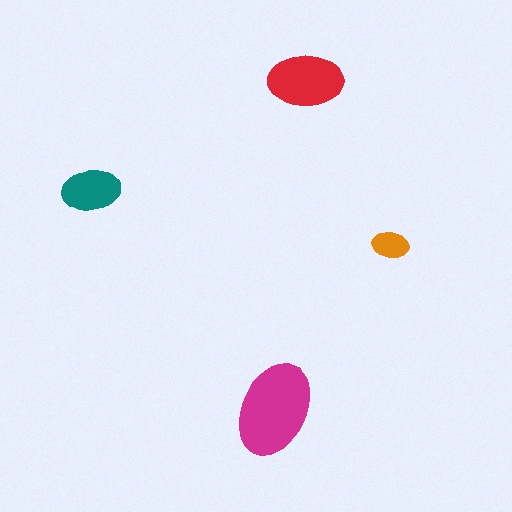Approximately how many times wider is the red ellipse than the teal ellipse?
About 1.5 times wider.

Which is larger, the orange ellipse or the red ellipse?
The red one.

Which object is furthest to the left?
The teal ellipse is leftmost.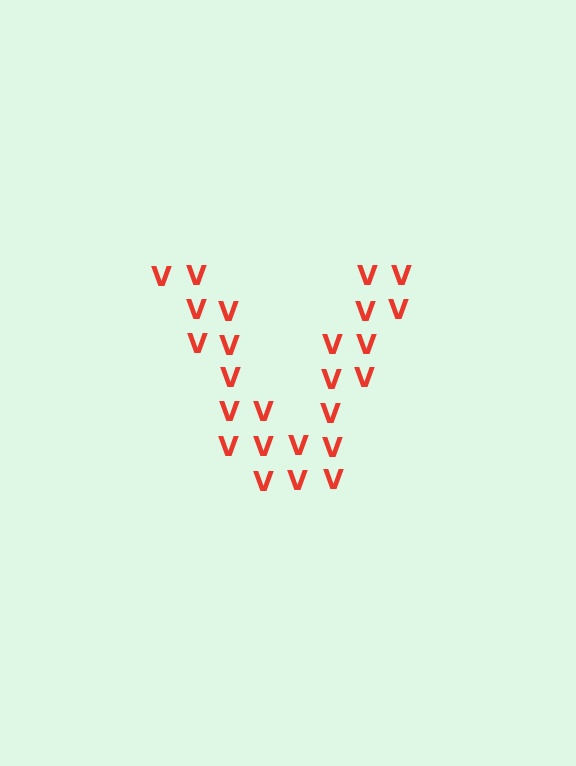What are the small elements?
The small elements are letter V's.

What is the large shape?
The large shape is the letter V.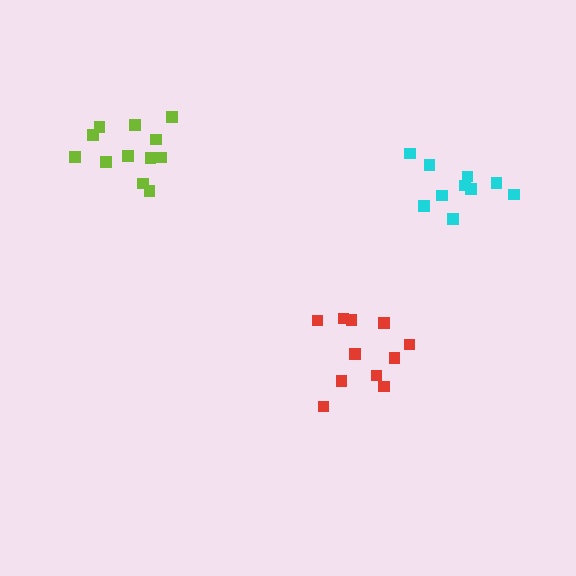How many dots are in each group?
Group 1: 11 dots, Group 2: 10 dots, Group 3: 12 dots (33 total).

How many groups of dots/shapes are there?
There are 3 groups.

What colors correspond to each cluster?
The clusters are colored: red, cyan, lime.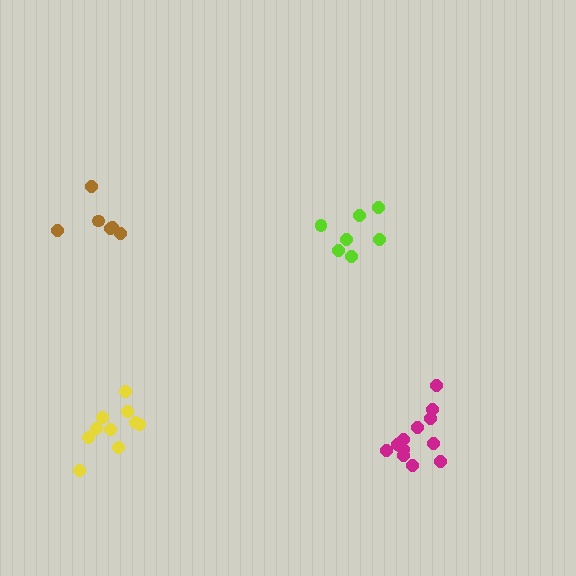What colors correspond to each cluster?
The clusters are colored: magenta, lime, brown, yellow.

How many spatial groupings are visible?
There are 4 spatial groupings.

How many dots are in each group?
Group 1: 12 dots, Group 2: 7 dots, Group 3: 6 dots, Group 4: 10 dots (35 total).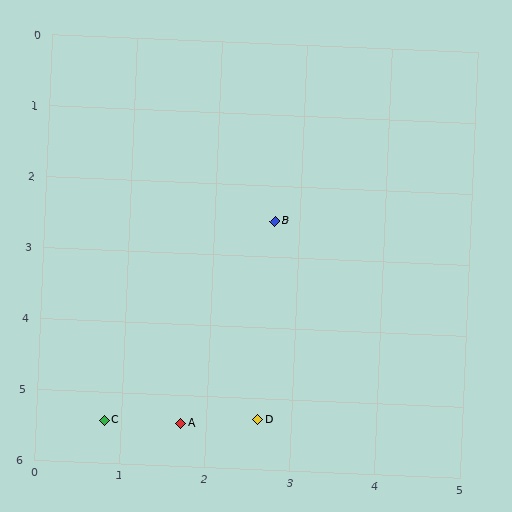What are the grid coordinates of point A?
Point A is at approximately (1.7, 5.4).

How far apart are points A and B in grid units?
Points A and B are about 3.1 grid units apart.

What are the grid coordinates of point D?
Point D is at approximately (2.6, 5.3).